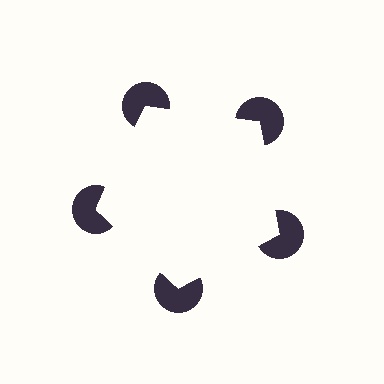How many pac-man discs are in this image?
There are 5 — one at each vertex of the illusory pentagon.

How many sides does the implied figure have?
5 sides.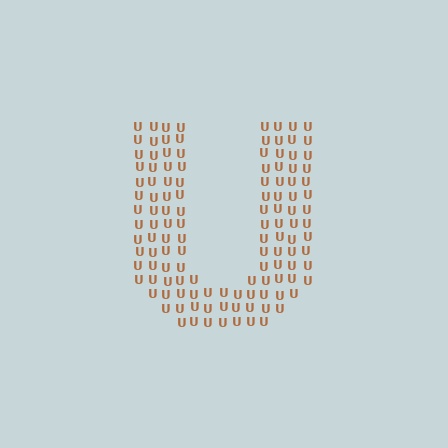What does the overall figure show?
The overall figure shows the letter U.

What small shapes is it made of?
It is made of small letter U's.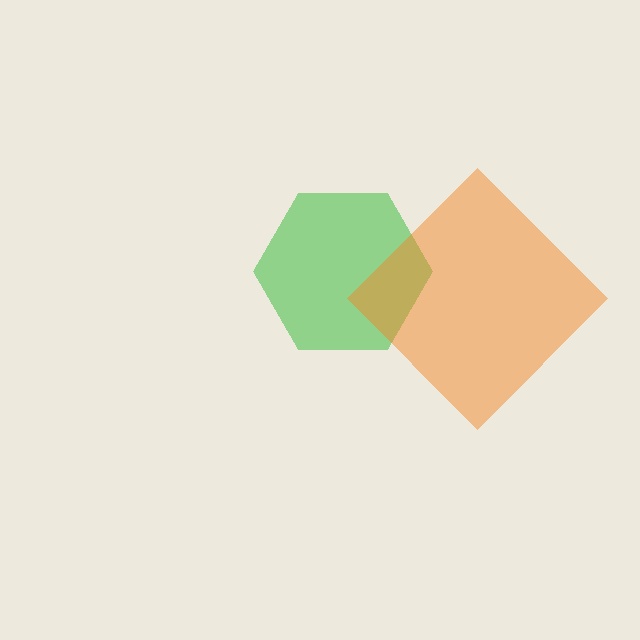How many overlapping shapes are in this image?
There are 2 overlapping shapes in the image.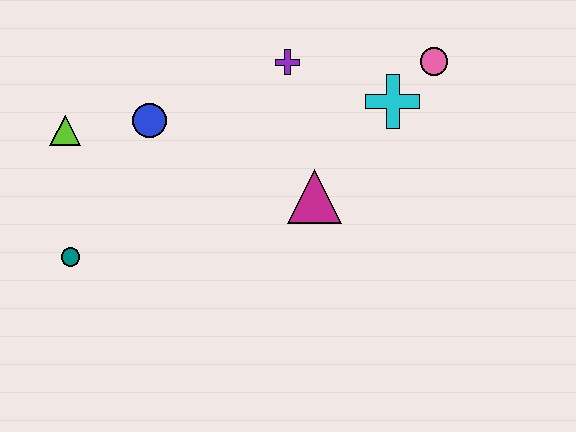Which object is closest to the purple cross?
The cyan cross is closest to the purple cross.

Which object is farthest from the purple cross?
The teal circle is farthest from the purple cross.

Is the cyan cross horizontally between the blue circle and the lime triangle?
No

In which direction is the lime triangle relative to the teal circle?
The lime triangle is above the teal circle.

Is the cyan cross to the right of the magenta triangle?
Yes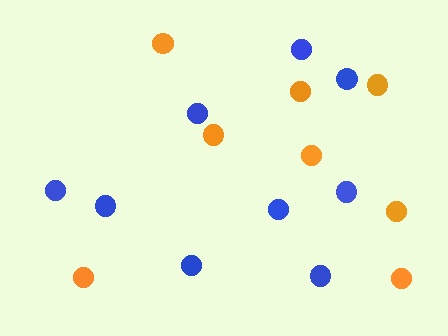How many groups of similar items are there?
There are 2 groups: one group of orange circles (8) and one group of blue circles (9).